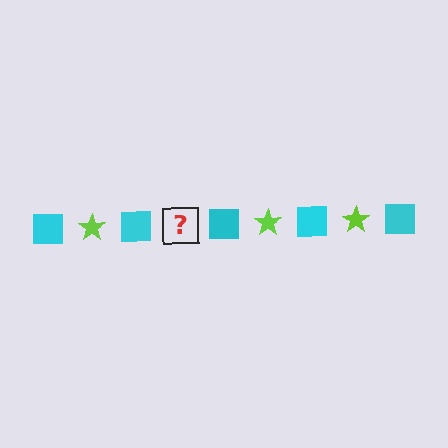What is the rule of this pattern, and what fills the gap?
The rule is that the pattern alternates between cyan square and lime star. The gap should be filled with a lime star.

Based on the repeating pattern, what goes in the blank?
The blank should be a lime star.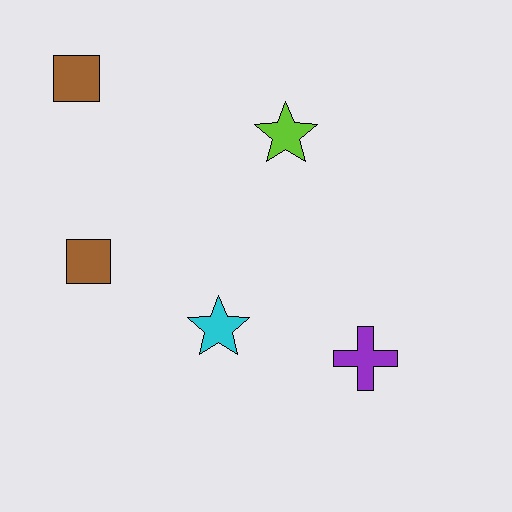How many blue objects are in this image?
There are no blue objects.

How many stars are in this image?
There are 2 stars.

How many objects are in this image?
There are 5 objects.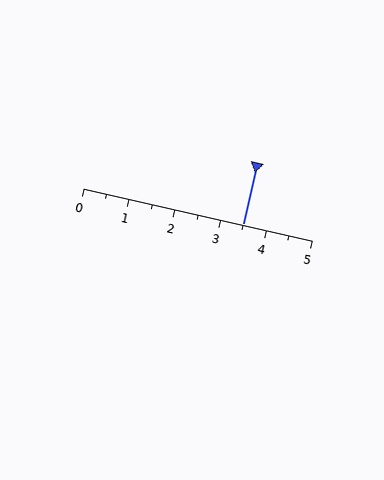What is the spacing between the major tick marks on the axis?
The major ticks are spaced 1 apart.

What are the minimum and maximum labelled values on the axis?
The axis runs from 0 to 5.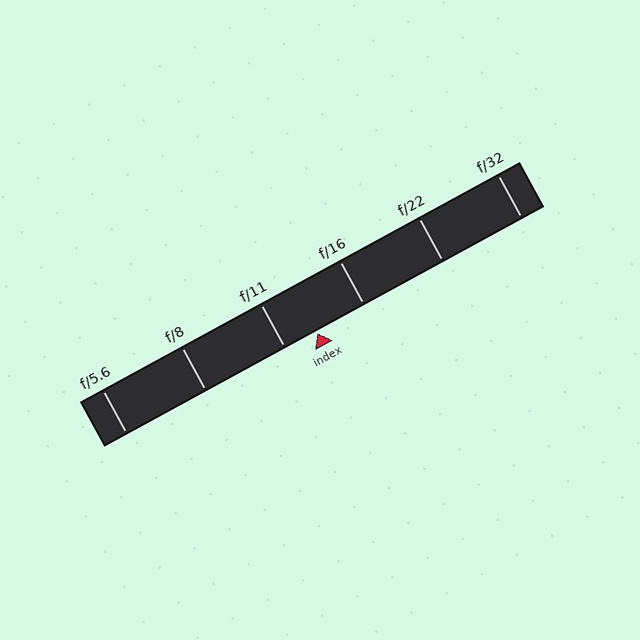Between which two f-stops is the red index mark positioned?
The index mark is between f/11 and f/16.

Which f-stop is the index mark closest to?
The index mark is closest to f/11.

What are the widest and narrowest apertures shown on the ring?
The widest aperture shown is f/5.6 and the narrowest is f/32.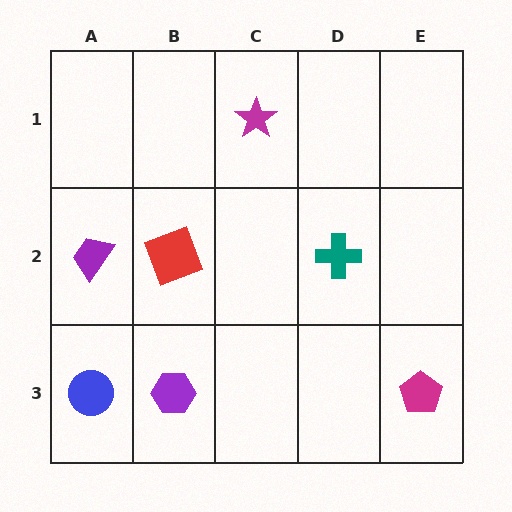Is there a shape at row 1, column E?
No, that cell is empty.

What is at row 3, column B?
A purple hexagon.